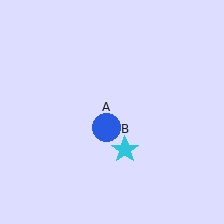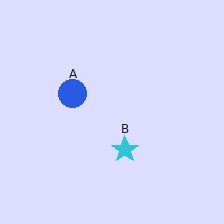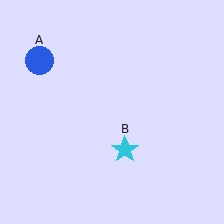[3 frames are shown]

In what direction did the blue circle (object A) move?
The blue circle (object A) moved up and to the left.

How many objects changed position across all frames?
1 object changed position: blue circle (object A).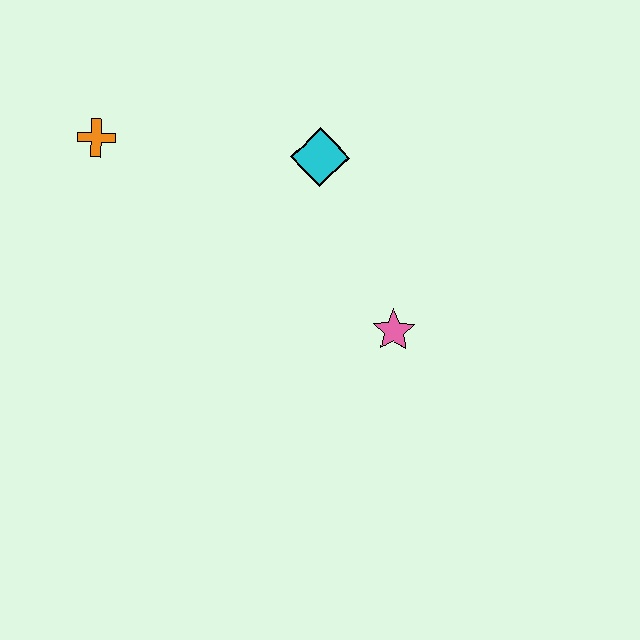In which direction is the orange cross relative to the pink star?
The orange cross is to the left of the pink star.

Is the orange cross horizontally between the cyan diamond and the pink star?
No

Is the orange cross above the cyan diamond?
Yes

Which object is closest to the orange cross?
The cyan diamond is closest to the orange cross.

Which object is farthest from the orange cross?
The pink star is farthest from the orange cross.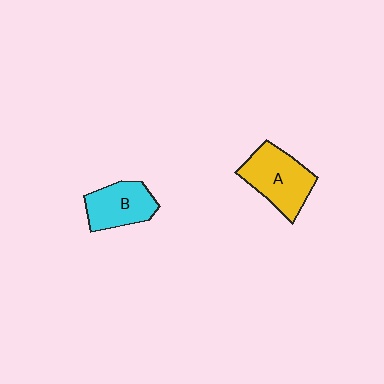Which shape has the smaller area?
Shape B (cyan).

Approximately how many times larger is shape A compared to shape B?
Approximately 1.2 times.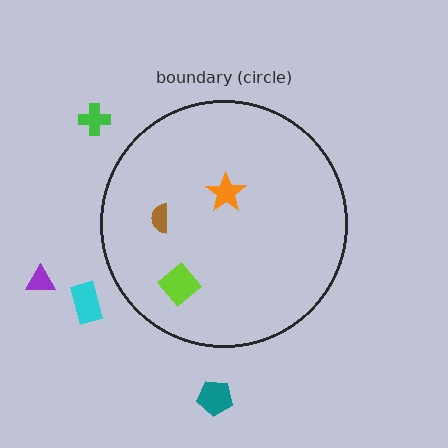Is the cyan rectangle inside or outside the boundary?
Outside.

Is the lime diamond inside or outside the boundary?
Inside.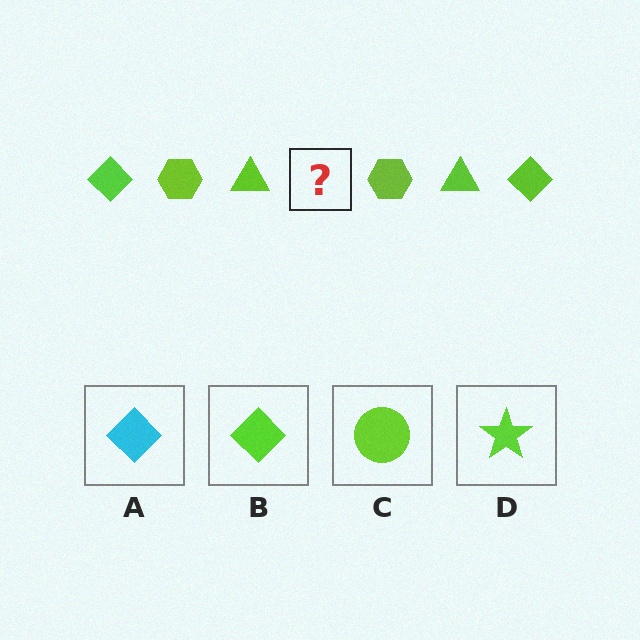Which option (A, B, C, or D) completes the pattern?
B.